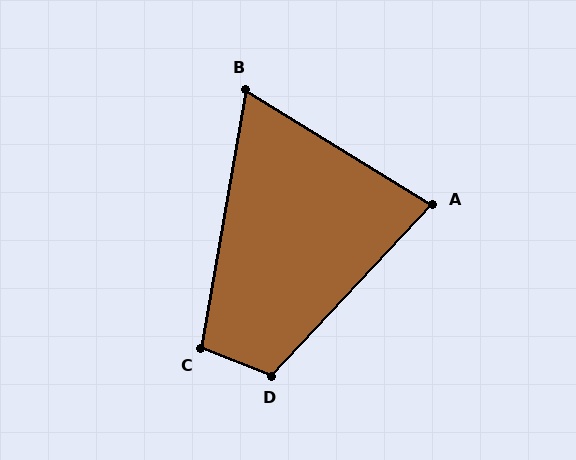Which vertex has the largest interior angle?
D, at approximately 112 degrees.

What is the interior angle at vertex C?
Approximately 102 degrees (obtuse).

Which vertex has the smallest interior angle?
B, at approximately 68 degrees.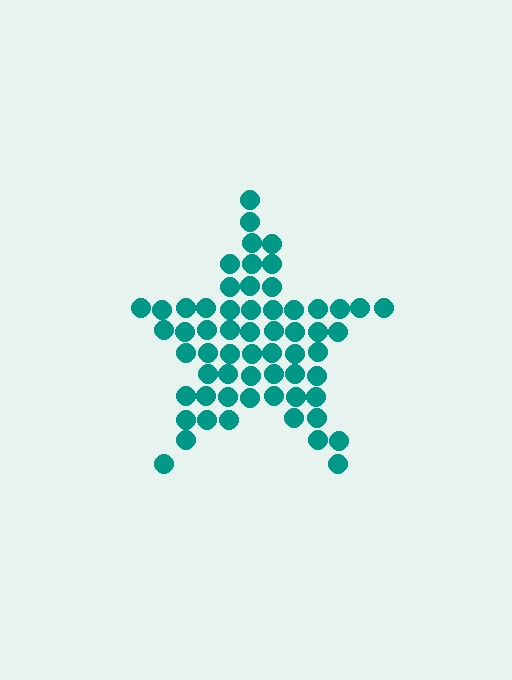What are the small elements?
The small elements are circles.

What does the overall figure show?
The overall figure shows a star.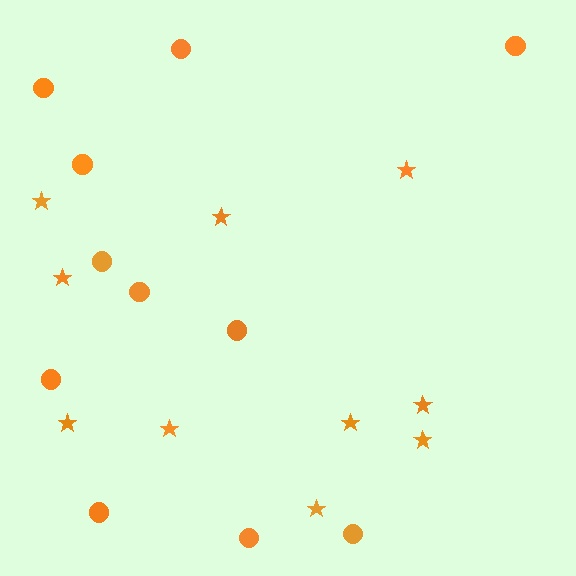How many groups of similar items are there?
There are 2 groups: one group of circles (11) and one group of stars (10).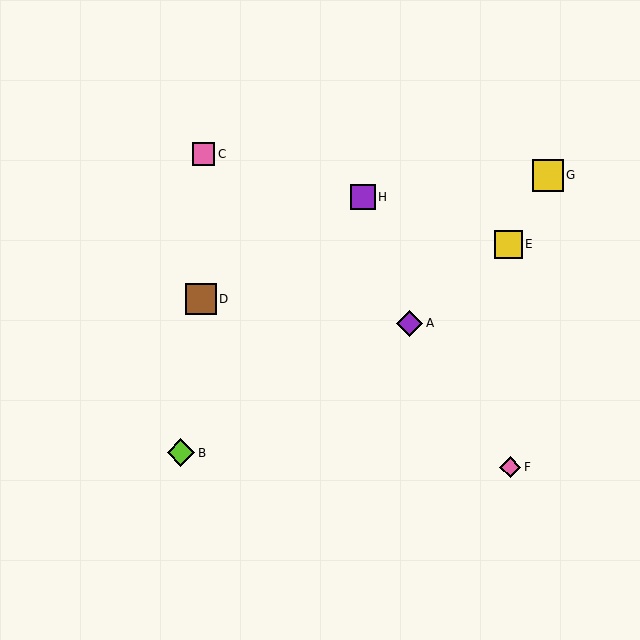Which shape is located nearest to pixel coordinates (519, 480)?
The pink diamond (labeled F) at (510, 467) is nearest to that location.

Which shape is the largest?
The yellow square (labeled G) is the largest.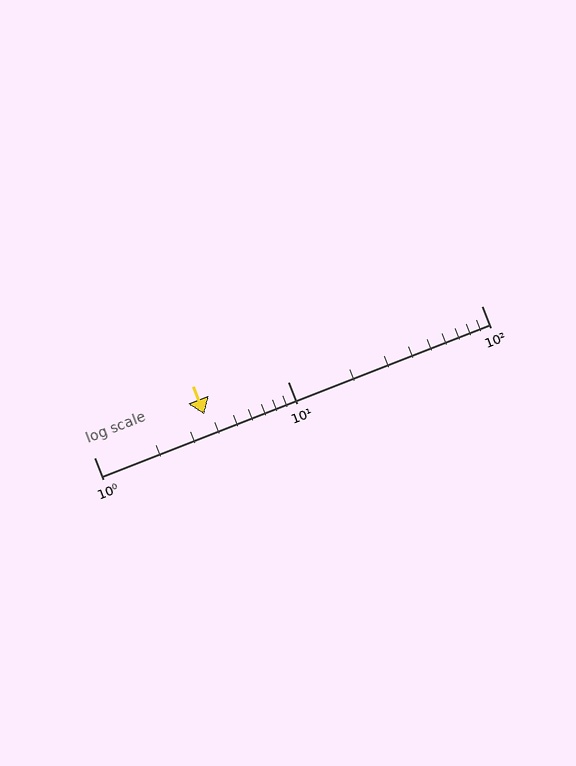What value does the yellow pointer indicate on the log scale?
The pointer indicates approximately 3.7.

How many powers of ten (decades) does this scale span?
The scale spans 2 decades, from 1 to 100.